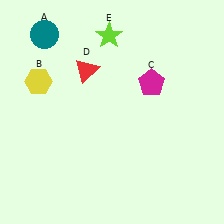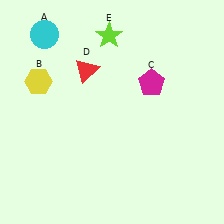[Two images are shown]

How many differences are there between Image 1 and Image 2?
There is 1 difference between the two images.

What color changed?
The circle (A) changed from teal in Image 1 to cyan in Image 2.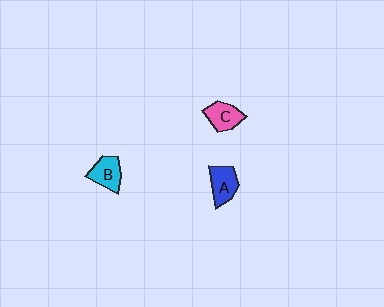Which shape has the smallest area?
Shape C (pink).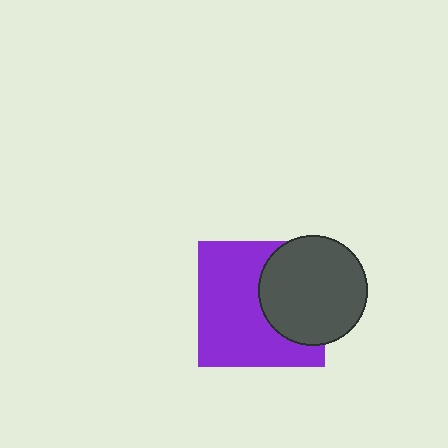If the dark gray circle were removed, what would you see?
You would see the complete purple square.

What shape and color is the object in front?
The object in front is a dark gray circle.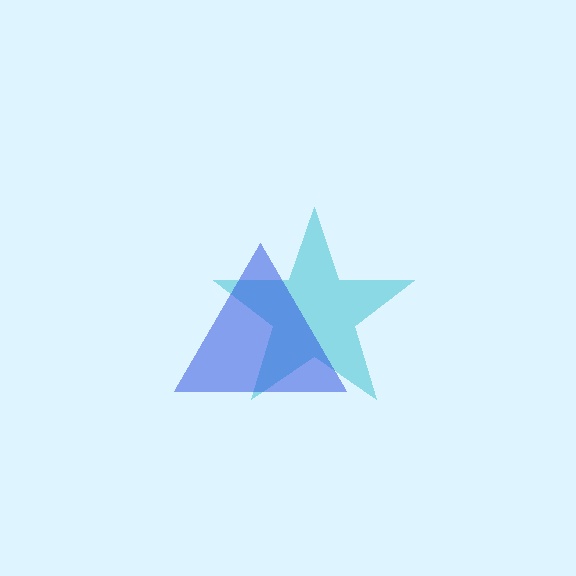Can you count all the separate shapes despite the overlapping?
Yes, there are 2 separate shapes.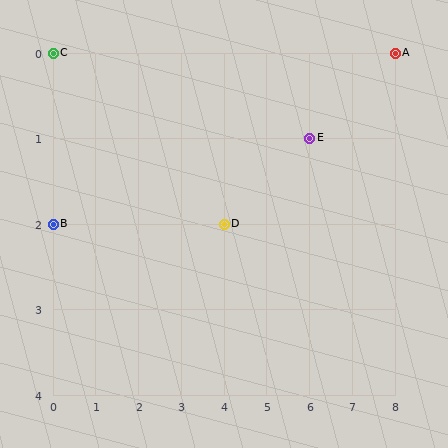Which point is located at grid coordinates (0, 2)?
Point B is at (0, 2).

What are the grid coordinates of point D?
Point D is at grid coordinates (4, 2).